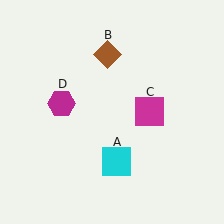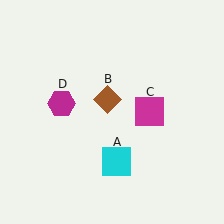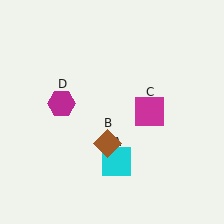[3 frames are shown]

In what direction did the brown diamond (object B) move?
The brown diamond (object B) moved down.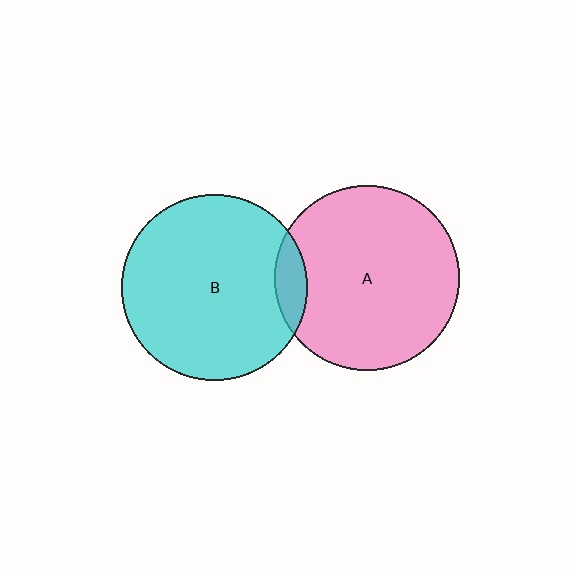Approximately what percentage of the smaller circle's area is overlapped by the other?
Approximately 10%.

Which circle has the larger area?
Circle B (cyan).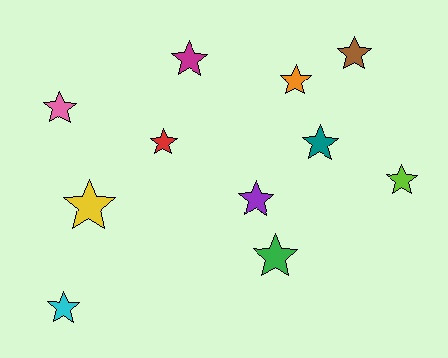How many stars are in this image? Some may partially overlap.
There are 11 stars.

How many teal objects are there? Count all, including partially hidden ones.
There is 1 teal object.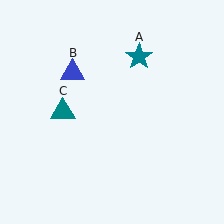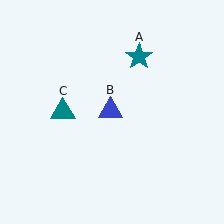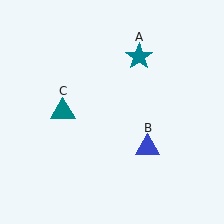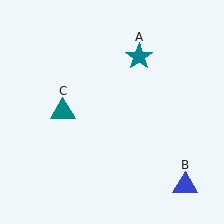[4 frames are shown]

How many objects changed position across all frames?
1 object changed position: blue triangle (object B).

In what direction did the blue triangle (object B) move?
The blue triangle (object B) moved down and to the right.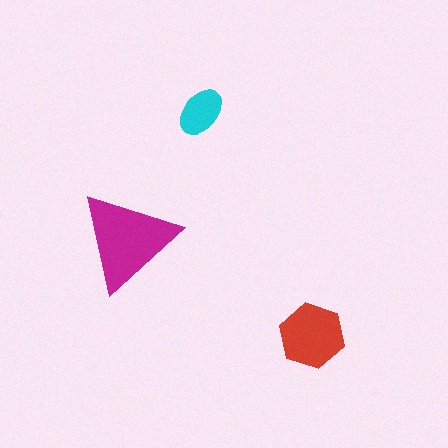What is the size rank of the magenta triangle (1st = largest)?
1st.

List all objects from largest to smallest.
The magenta triangle, the red hexagon, the cyan ellipse.